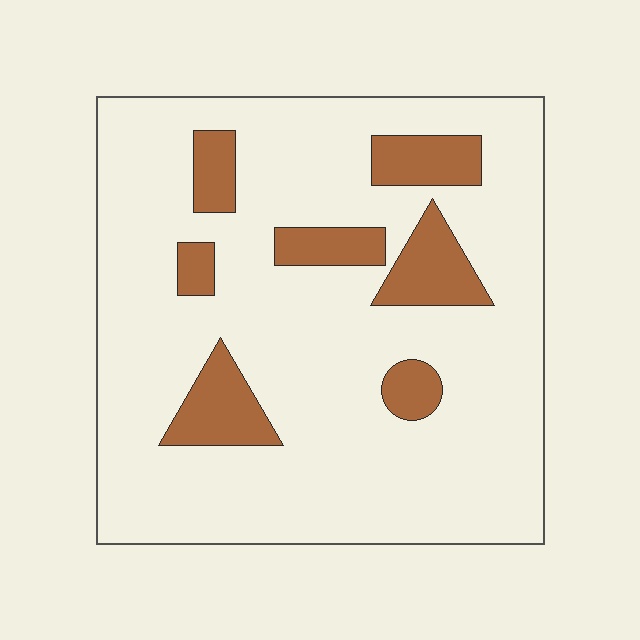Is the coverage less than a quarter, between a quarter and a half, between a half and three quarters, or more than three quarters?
Less than a quarter.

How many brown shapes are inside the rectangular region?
7.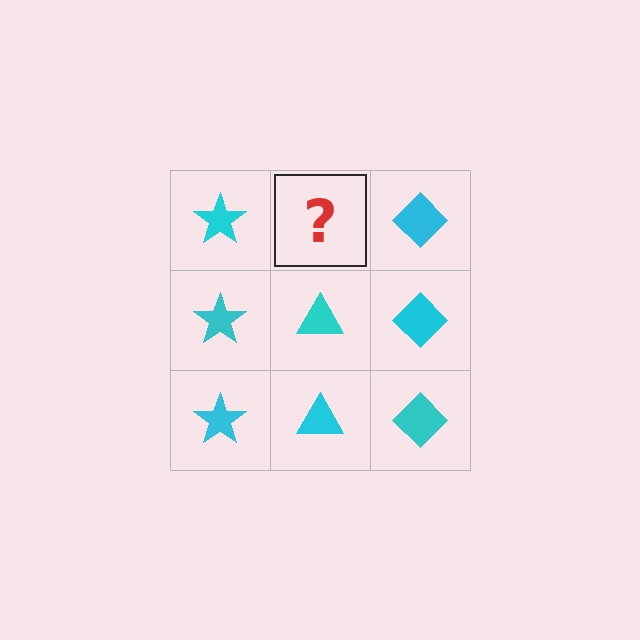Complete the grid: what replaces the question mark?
The question mark should be replaced with a cyan triangle.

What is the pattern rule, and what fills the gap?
The rule is that each column has a consistent shape. The gap should be filled with a cyan triangle.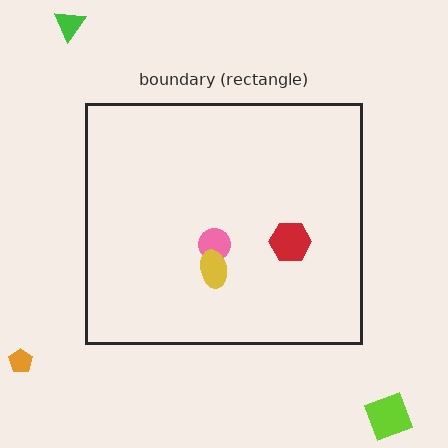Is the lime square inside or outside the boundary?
Outside.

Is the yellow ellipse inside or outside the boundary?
Inside.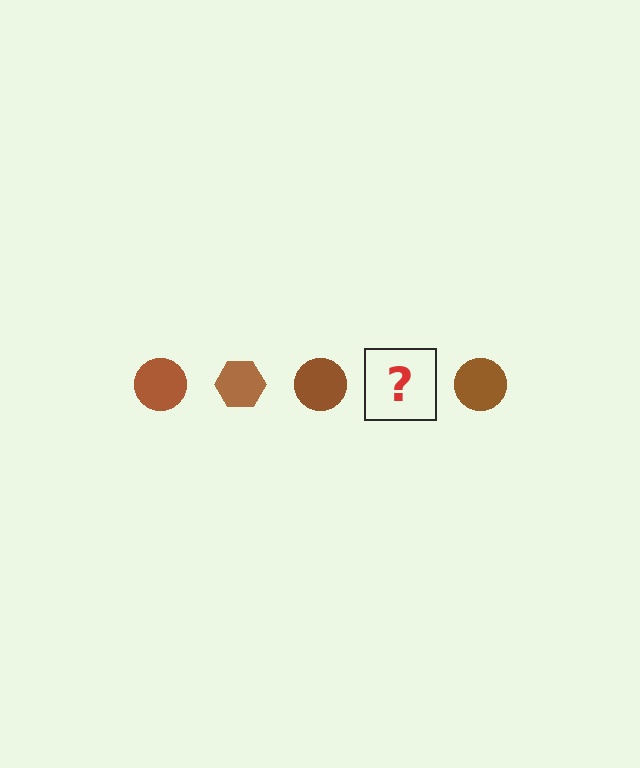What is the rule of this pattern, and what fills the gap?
The rule is that the pattern cycles through circle, hexagon shapes in brown. The gap should be filled with a brown hexagon.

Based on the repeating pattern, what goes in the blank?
The blank should be a brown hexagon.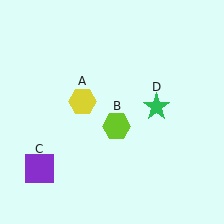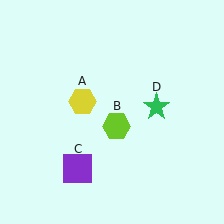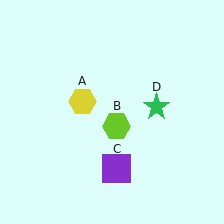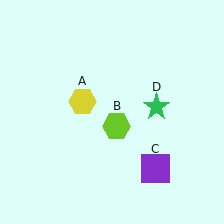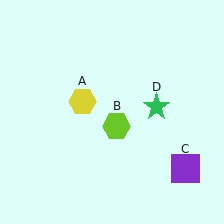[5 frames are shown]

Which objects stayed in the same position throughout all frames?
Yellow hexagon (object A) and lime hexagon (object B) and green star (object D) remained stationary.